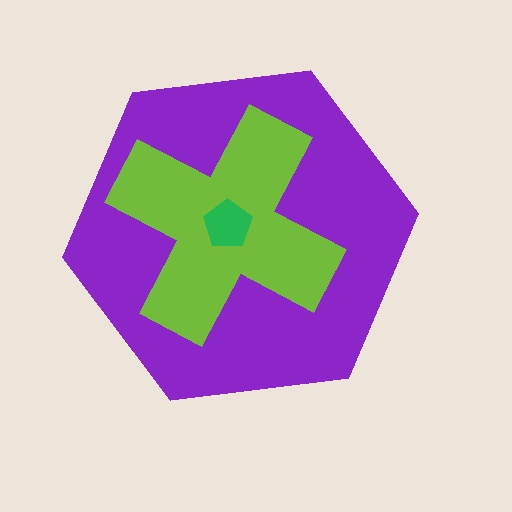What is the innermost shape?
The green pentagon.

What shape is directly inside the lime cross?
The green pentagon.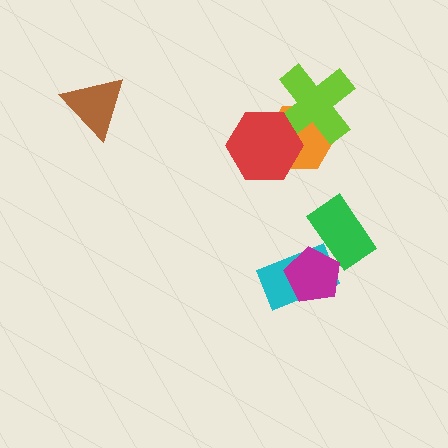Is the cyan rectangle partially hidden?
Yes, it is partially covered by another shape.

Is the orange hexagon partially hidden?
Yes, it is partially covered by another shape.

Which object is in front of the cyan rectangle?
The magenta pentagon is in front of the cyan rectangle.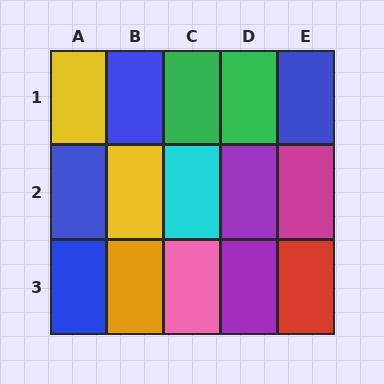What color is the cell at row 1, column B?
Blue.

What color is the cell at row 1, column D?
Green.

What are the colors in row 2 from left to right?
Blue, yellow, cyan, purple, magenta.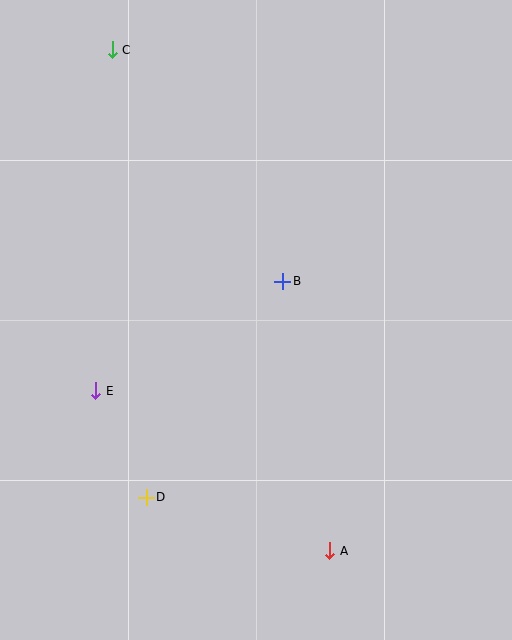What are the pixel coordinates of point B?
Point B is at (283, 281).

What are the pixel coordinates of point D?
Point D is at (146, 497).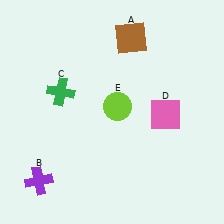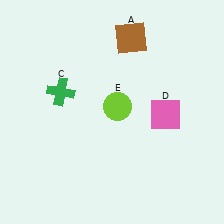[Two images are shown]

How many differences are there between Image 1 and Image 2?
There is 1 difference between the two images.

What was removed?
The purple cross (B) was removed in Image 2.